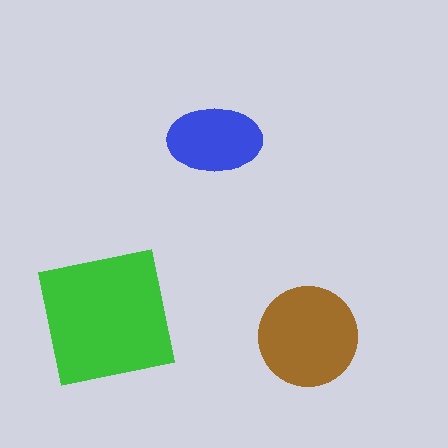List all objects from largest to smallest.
The green square, the brown circle, the blue ellipse.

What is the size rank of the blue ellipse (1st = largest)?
3rd.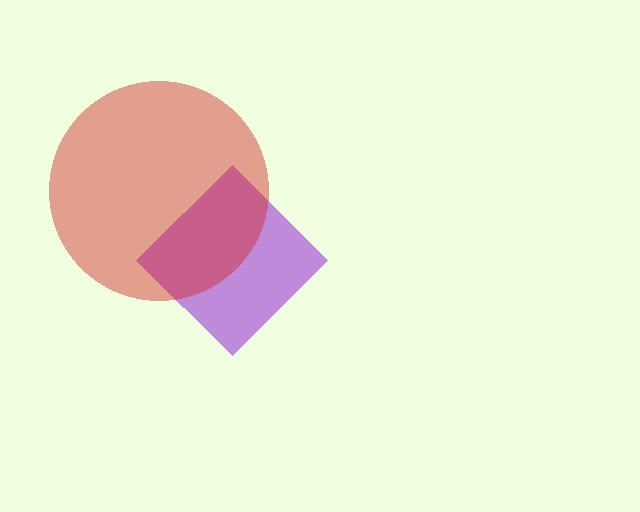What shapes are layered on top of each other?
The layered shapes are: a purple diamond, a red circle.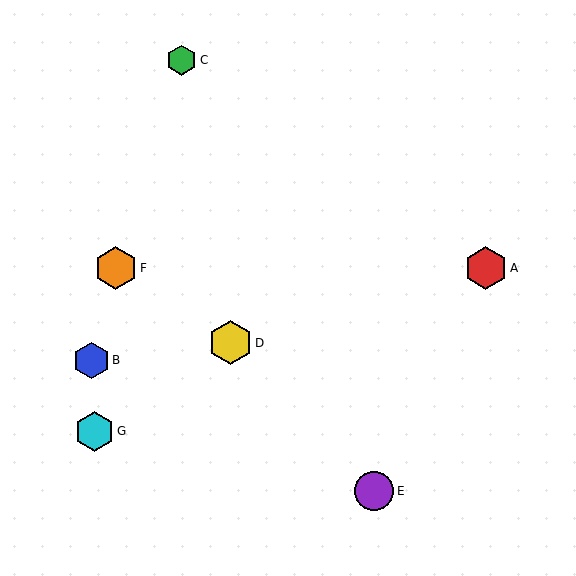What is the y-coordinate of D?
Object D is at y≈343.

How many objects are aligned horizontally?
2 objects (A, F) are aligned horizontally.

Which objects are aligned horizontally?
Objects A, F are aligned horizontally.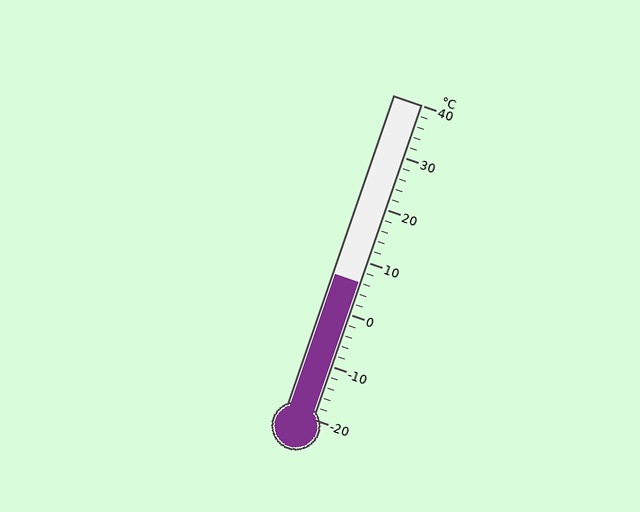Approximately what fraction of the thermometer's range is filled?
The thermometer is filled to approximately 45% of its range.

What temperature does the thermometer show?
The thermometer shows approximately 6°C.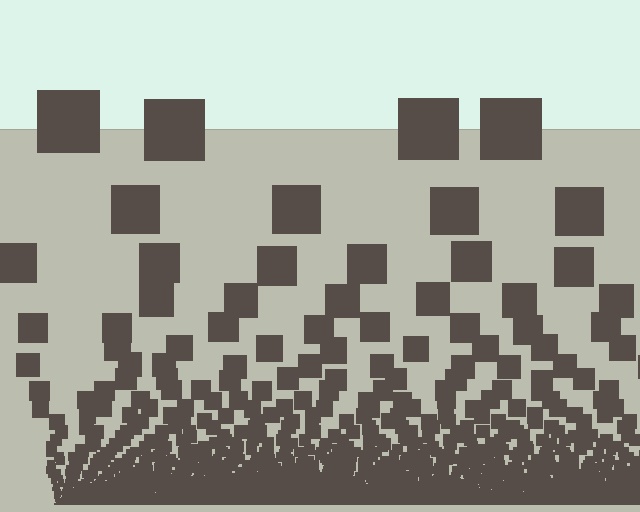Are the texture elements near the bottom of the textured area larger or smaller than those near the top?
Smaller. The gradient is inverted — elements near the bottom are smaller and denser.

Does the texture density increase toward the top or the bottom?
Density increases toward the bottom.